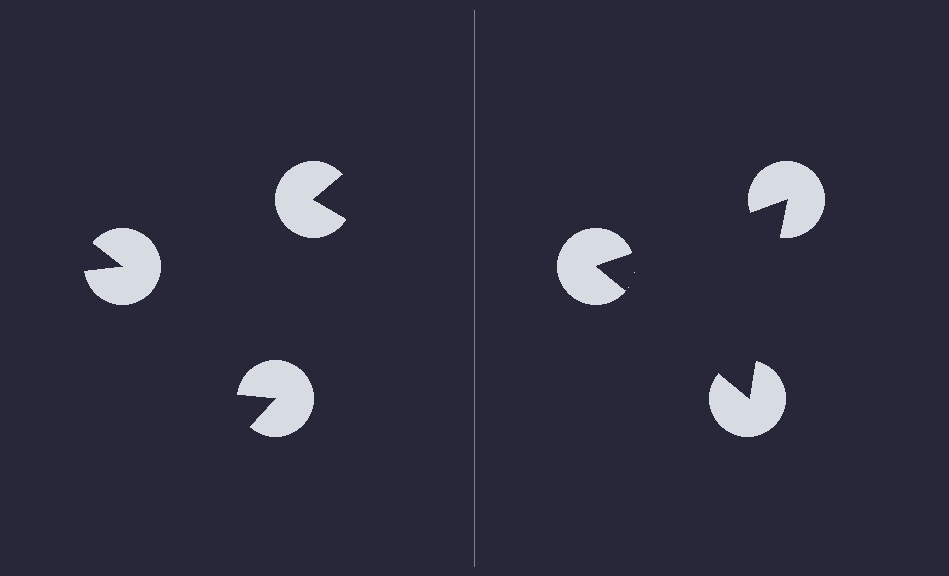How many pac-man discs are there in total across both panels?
6 — 3 on each side.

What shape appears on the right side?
An illusory triangle.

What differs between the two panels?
The pac-man discs are positioned identically on both sides; only the wedge orientations differ. On the right they align to a triangle; on the left they are misaligned.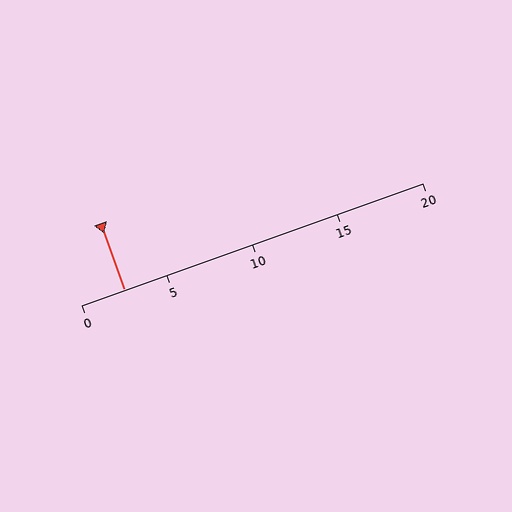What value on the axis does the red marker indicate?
The marker indicates approximately 2.5.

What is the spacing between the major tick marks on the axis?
The major ticks are spaced 5 apart.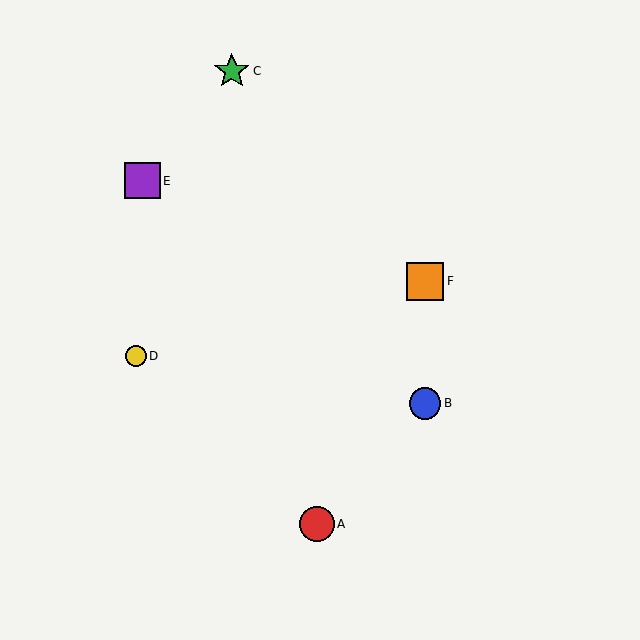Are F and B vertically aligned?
Yes, both are at x≈425.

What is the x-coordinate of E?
Object E is at x≈142.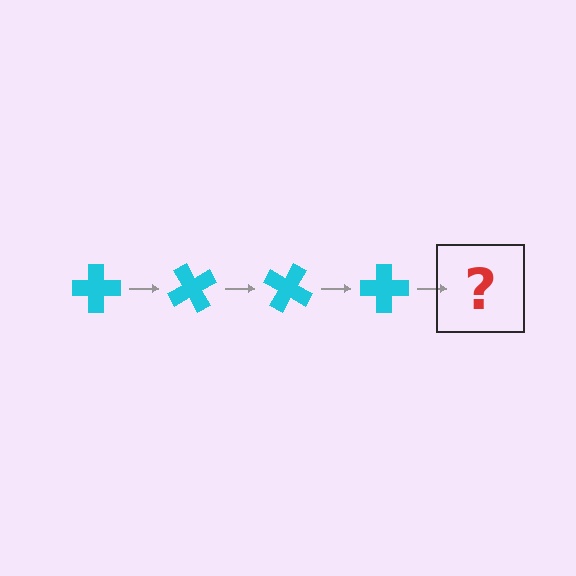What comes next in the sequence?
The next element should be a cyan cross rotated 240 degrees.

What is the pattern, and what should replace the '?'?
The pattern is that the cross rotates 60 degrees each step. The '?' should be a cyan cross rotated 240 degrees.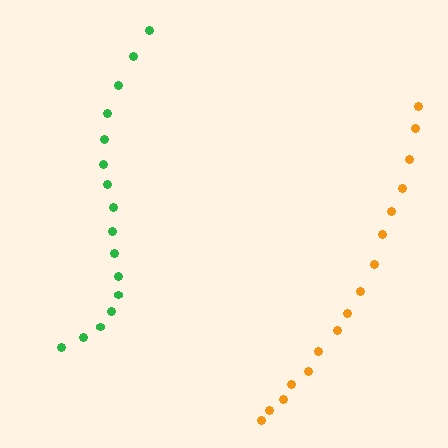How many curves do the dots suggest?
There are 2 distinct paths.